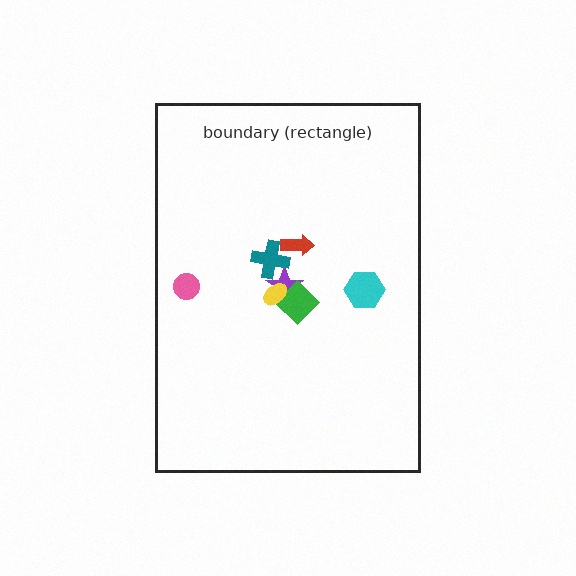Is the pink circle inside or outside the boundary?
Inside.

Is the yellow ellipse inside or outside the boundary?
Inside.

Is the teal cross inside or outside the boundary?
Inside.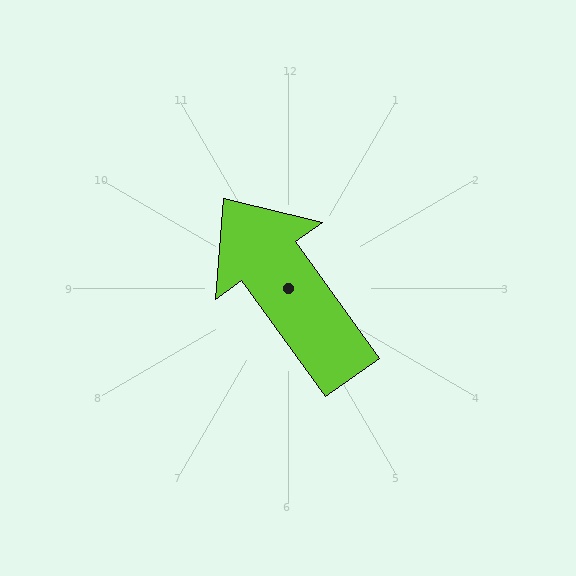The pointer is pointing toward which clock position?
Roughly 11 o'clock.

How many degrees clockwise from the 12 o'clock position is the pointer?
Approximately 324 degrees.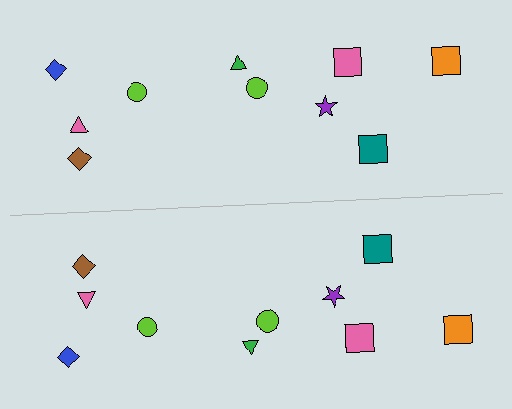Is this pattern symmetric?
Yes, this pattern has bilateral (reflection) symmetry.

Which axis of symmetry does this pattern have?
The pattern has a horizontal axis of symmetry running through the center of the image.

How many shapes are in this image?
There are 20 shapes in this image.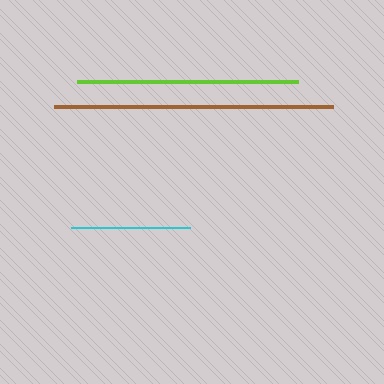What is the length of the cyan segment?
The cyan segment is approximately 119 pixels long.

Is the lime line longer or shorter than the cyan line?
The lime line is longer than the cyan line.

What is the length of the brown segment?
The brown segment is approximately 279 pixels long.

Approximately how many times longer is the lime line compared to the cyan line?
The lime line is approximately 1.9 times the length of the cyan line.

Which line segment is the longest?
The brown line is the longest at approximately 279 pixels.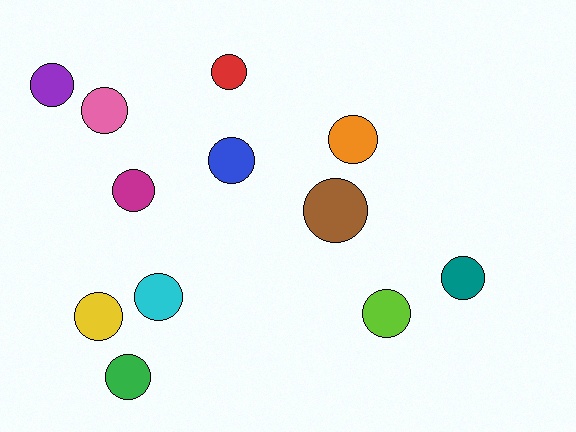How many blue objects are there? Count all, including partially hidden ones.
There is 1 blue object.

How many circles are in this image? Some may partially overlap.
There are 12 circles.